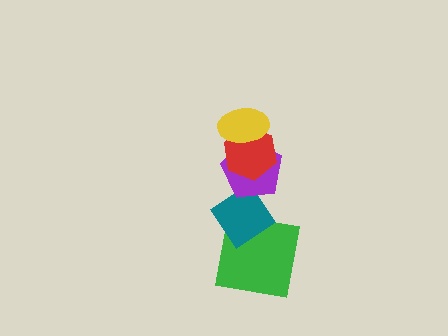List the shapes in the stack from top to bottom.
From top to bottom: the yellow ellipse, the red hexagon, the purple pentagon, the teal diamond, the green square.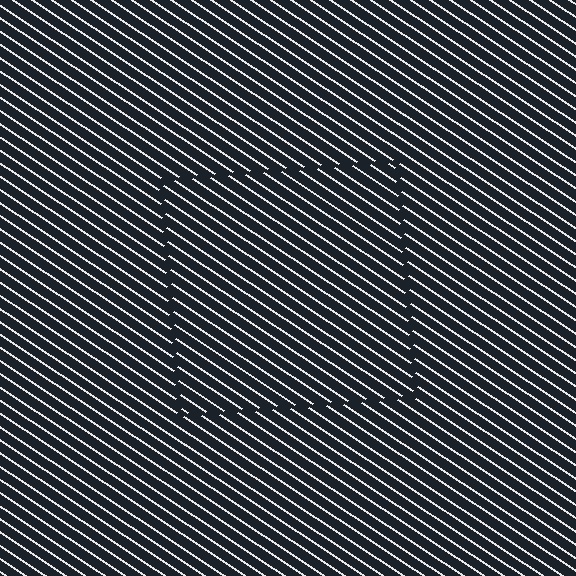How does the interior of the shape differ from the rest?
The interior of the shape contains the same grating, shifted by half a period — the contour is defined by the phase discontinuity where line-ends from the inner and outer gratings abut.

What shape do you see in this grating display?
An illusory square. The interior of the shape contains the same grating, shifted by half a period — the contour is defined by the phase discontinuity where line-ends from the inner and outer gratings abut.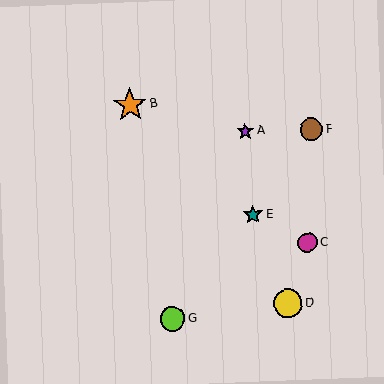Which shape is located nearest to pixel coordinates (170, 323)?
The lime circle (labeled G) at (172, 319) is nearest to that location.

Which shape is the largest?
The orange star (labeled B) is the largest.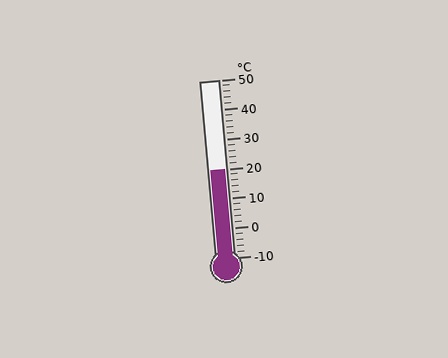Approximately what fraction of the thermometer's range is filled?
The thermometer is filled to approximately 50% of its range.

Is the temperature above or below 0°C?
The temperature is above 0°C.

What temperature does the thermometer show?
The thermometer shows approximately 20°C.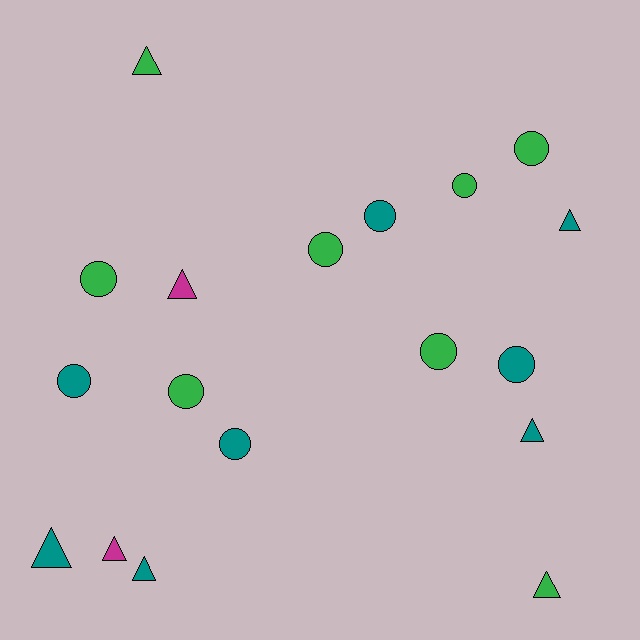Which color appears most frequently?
Teal, with 8 objects.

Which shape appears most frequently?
Circle, with 10 objects.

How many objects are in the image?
There are 18 objects.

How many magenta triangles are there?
There are 2 magenta triangles.